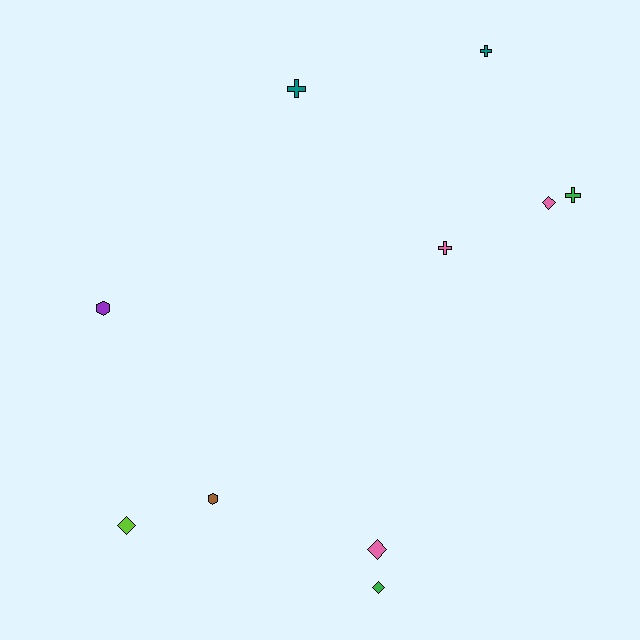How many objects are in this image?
There are 10 objects.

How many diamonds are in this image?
There are 4 diamonds.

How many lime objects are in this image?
There is 1 lime object.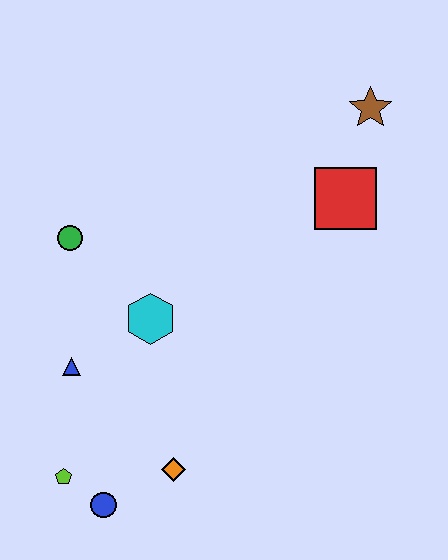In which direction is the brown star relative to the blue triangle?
The brown star is to the right of the blue triangle.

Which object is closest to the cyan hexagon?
The blue triangle is closest to the cyan hexagon.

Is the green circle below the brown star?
Yes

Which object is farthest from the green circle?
The brown star is farthest from the green circle.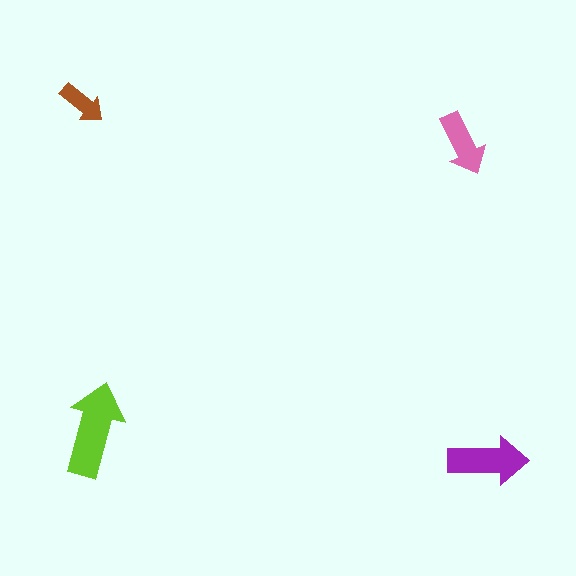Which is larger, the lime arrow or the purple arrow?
The lime one.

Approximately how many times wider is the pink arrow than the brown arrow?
About 1.5 times wider.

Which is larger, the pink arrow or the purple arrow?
The purple one.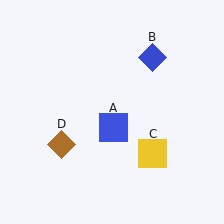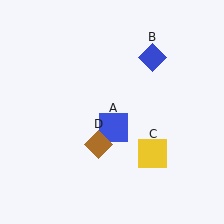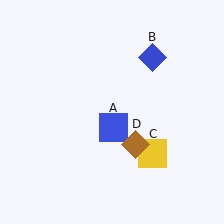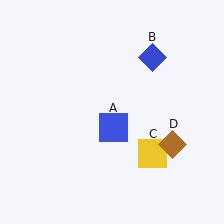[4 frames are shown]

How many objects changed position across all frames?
1 object changed position: brown diamond (object D).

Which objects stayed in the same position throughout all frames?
Blue square (object A) and blue diamond (object B) and yellow square (object C) remained stationary.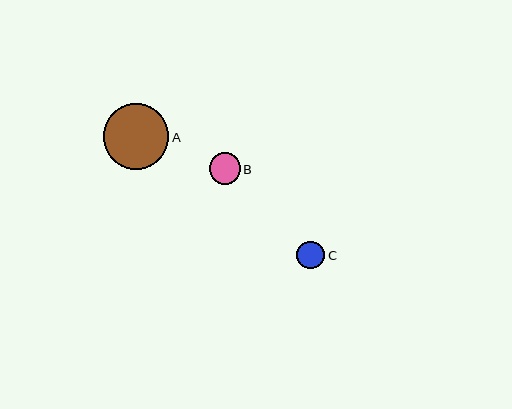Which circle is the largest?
Circle A is the largest with a size of approximately 66 pixels.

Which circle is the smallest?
Circle C is the smallest with a size of approximately 28 pixels.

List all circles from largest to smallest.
From largest to smallest: A, B, C.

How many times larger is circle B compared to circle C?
Circle B is approximately 1.1 times the size of circle C.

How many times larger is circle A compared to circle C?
Circle A is approximately 2.4 times the size of circle C.